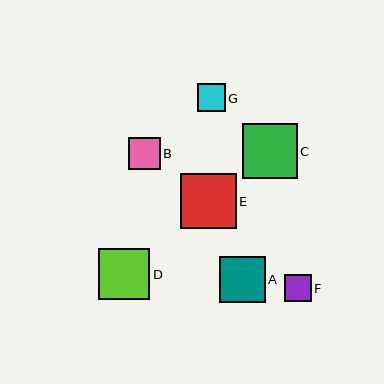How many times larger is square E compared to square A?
Square E is approximately 1.2 times the size of square A.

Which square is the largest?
Square E is the largest with a size of approximately 55 pixels.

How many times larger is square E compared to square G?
Square E is approximately 2.0 times the size of square G.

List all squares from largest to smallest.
From largest to smallest: E, C, D, A, B, G, F.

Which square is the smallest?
Square F is the smallest with a size of approximately 27 pixels.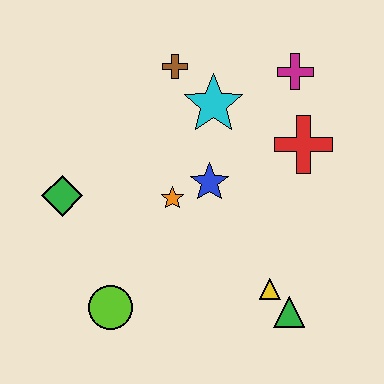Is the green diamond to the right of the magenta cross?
No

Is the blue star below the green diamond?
No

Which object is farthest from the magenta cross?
The lime circle is farthest from the magenta cross.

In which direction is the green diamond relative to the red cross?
The green diamond is to the left of the red cross.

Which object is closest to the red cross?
The magenta cross is closest to the red cross.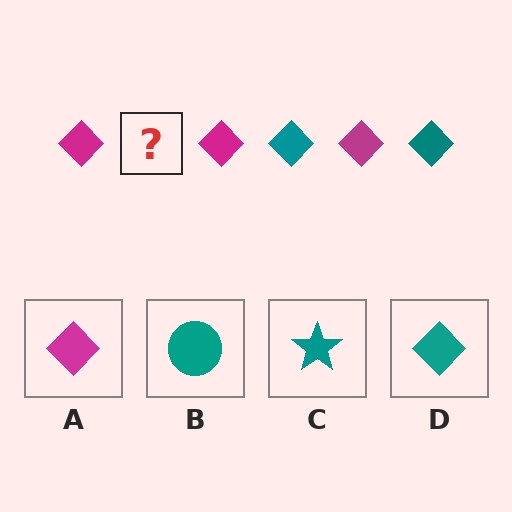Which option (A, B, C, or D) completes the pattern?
D.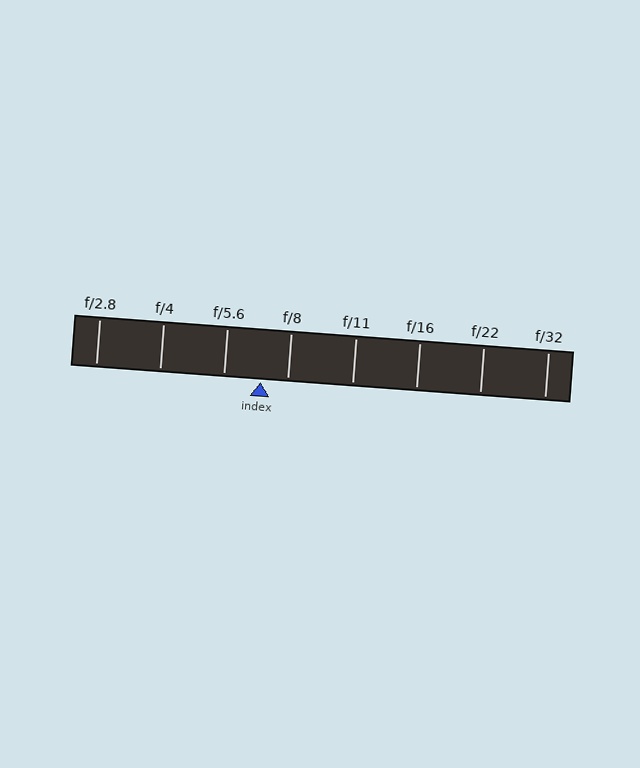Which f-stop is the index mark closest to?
The index mark is closest to f/8.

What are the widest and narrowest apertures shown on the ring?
The widest aperture shown is f/2.8 and the narrowest is f/32.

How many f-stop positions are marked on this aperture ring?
There are 8 f-stop positions marked.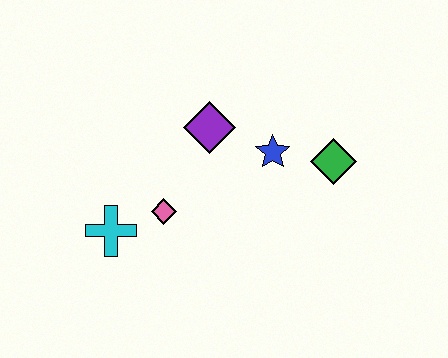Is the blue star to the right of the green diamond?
No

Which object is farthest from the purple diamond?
The cyan cross is farthest from the purple diamond.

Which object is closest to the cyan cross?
The pink diamond is closest to the cyan cross.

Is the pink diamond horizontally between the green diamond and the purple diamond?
No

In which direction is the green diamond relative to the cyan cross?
The green diamond is to the right of the cyan cross.